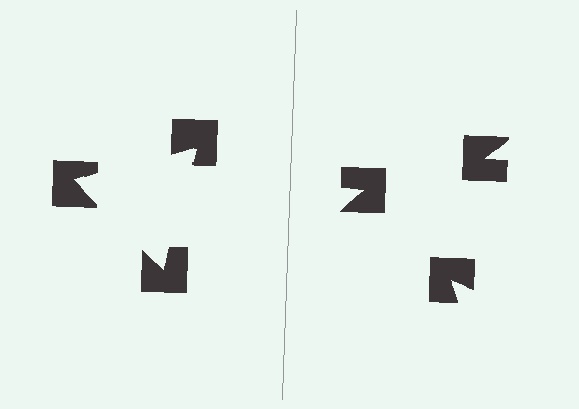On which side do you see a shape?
An illusory triangle appears on the left side. On the right side the wedge cuts are rotated, so no coherent shape forms.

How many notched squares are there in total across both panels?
6 — 3 on each side.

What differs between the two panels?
The notched squares are positioned identically on both sides; only the wedge orientations differ. On the left they align to a triangle; on the right they are misaligned.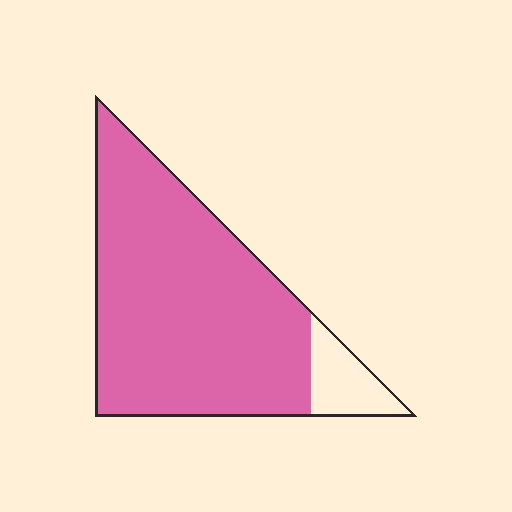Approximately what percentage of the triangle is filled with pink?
Approximately 90%.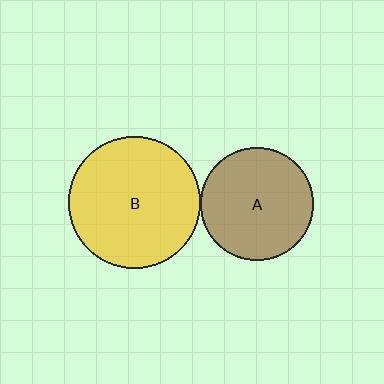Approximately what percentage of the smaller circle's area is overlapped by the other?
Approximately 5%.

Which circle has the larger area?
Circle B (yellow).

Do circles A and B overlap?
Yes.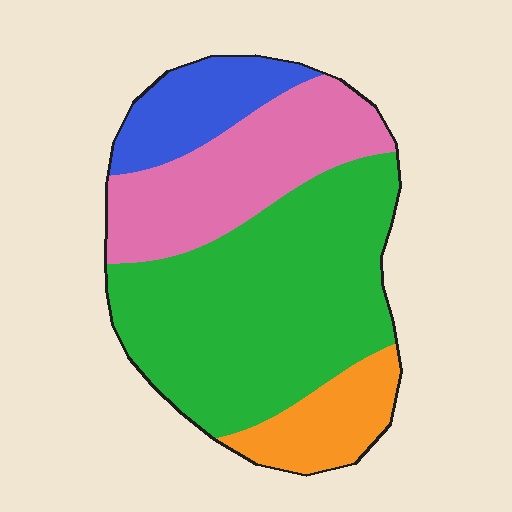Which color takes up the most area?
Green, at roughly 50%.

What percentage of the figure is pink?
Pink takes up about one quarter (1/4) of the figure.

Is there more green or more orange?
Green.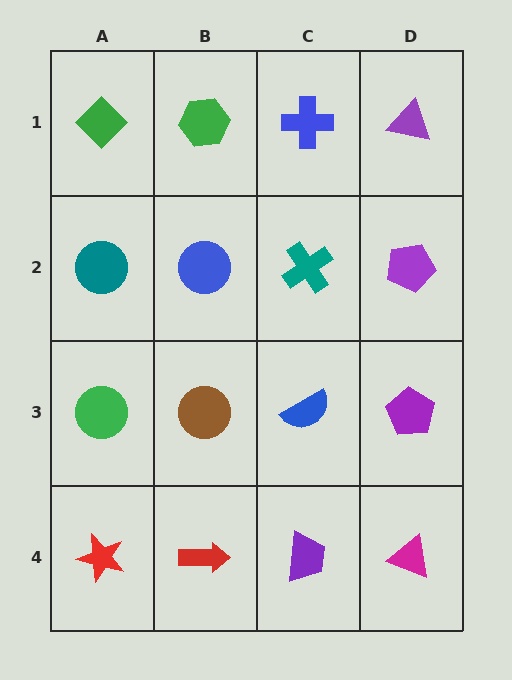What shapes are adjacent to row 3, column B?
A blue circle (row 2, column B), a red arrow (row 4, column B), a green circle (row 3, column A), a blue semicircle (row 3, column C).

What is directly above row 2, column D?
A purple triangle.